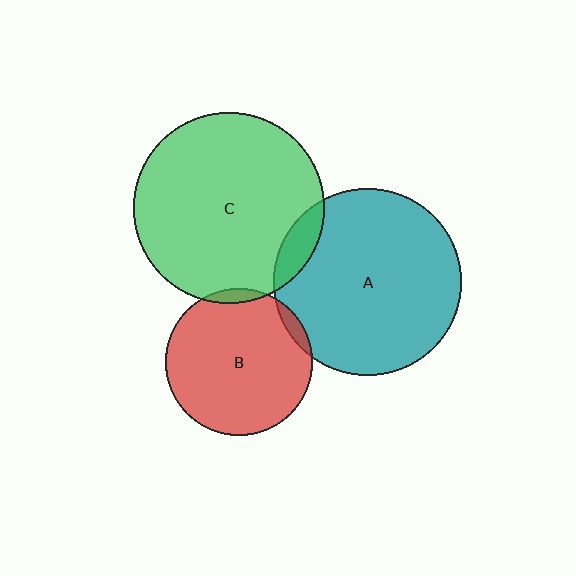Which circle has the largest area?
Circle C (green).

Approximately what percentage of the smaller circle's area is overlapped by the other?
Approximately 10%.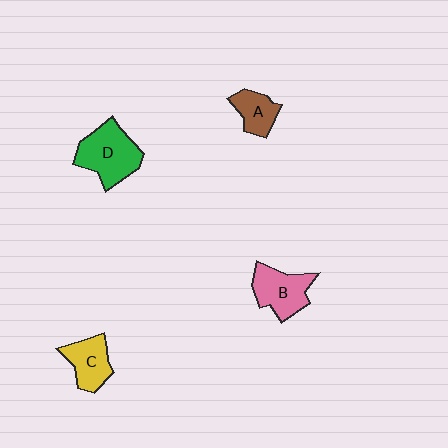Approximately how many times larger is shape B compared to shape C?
Approximately 1.2 times.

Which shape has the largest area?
Shape D (green).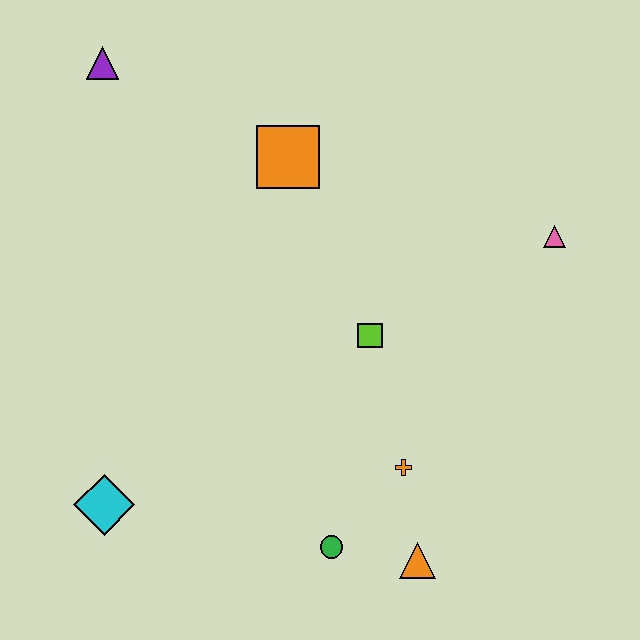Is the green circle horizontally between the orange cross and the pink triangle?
No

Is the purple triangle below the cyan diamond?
No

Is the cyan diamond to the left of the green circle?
Yes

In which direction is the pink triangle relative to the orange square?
The pink triangle is to the right of the orange square.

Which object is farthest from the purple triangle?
The orange triangle is farthest from the purple triangle.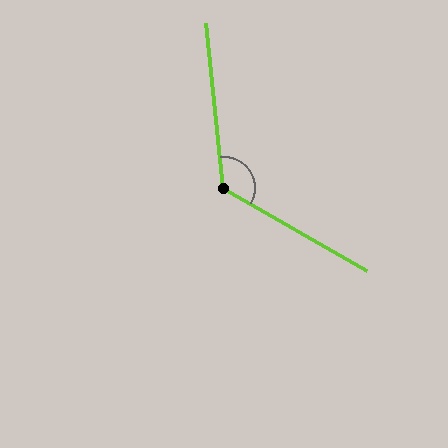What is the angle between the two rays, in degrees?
Approximately 126 degrees.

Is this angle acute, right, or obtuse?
It is obtuse.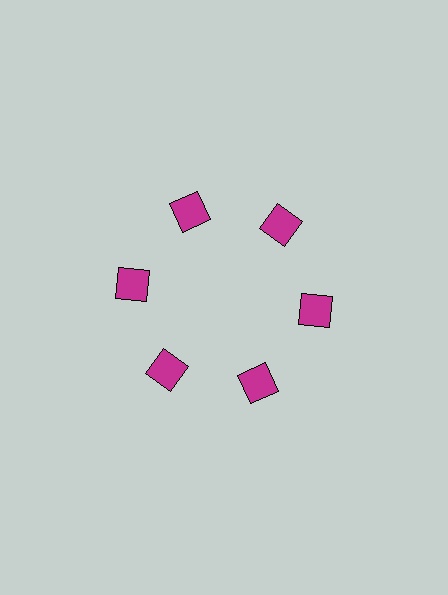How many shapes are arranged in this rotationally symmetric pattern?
There are 6 shapes, arranged in 6 groups of 1.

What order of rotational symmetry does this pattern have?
This pattern has 6-fold rotational symmetry.